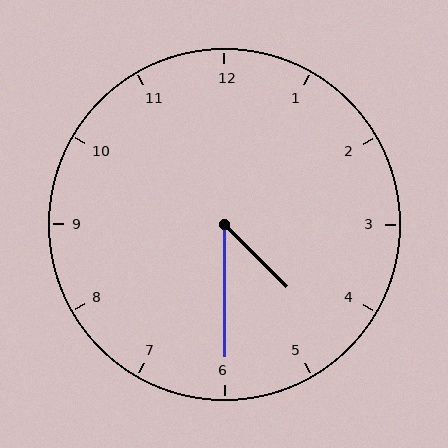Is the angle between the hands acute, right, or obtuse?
It is acute.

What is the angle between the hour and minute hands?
Approximately 45 degrees.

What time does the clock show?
4:30.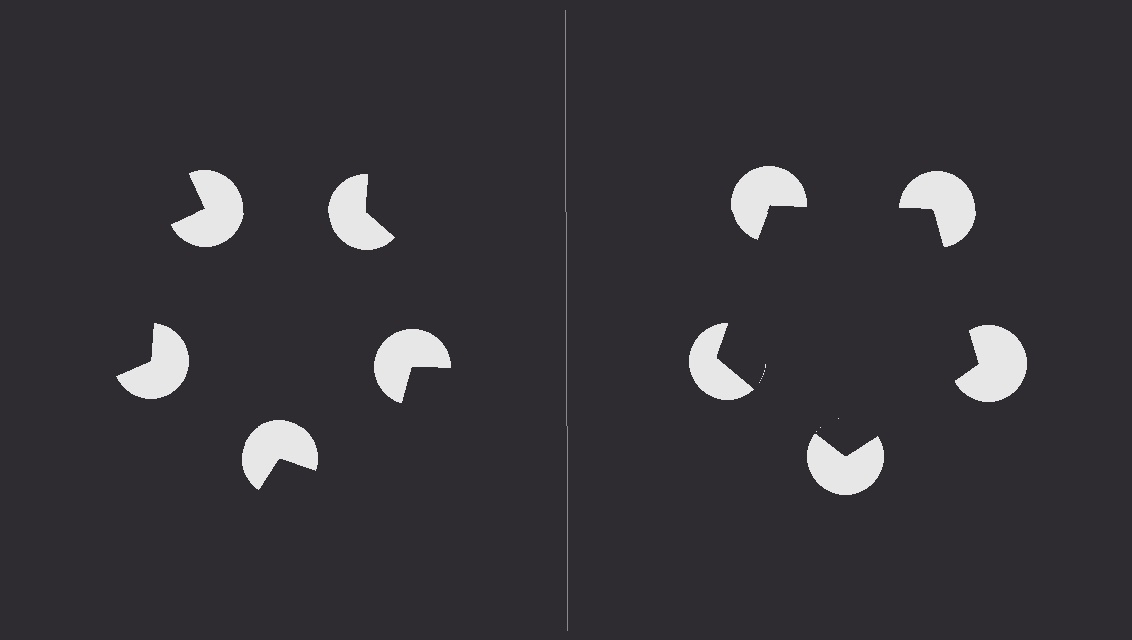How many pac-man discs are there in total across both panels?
10 — 5 on each side.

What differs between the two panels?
The pac-man discs are positioned identically on both sides; only the wedge orientations differ. On the right they align to a pentagon; on the left they are misaligned.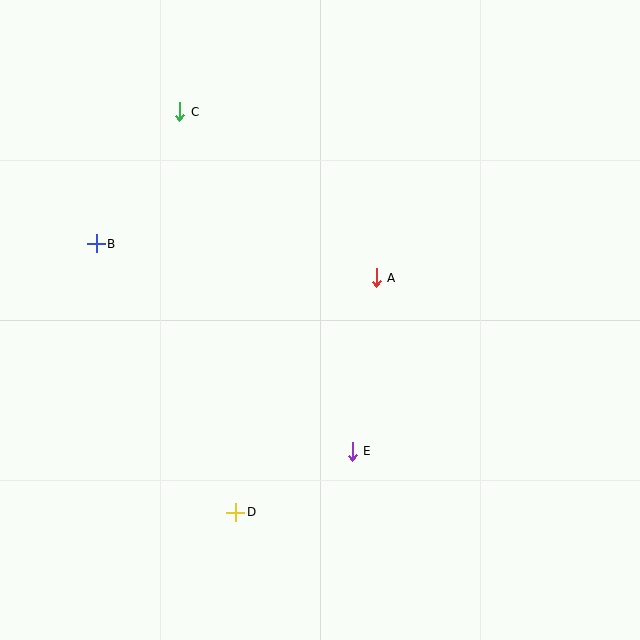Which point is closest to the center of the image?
Point A at (376, 278) is closest to the center.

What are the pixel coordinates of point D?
Point D is at (236, 512).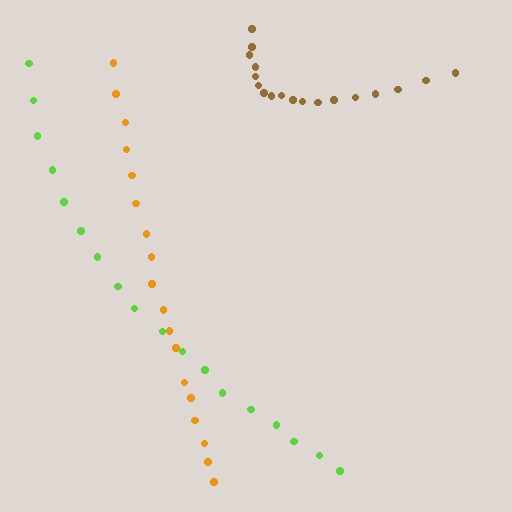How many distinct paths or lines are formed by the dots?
There are 3 distinct paths.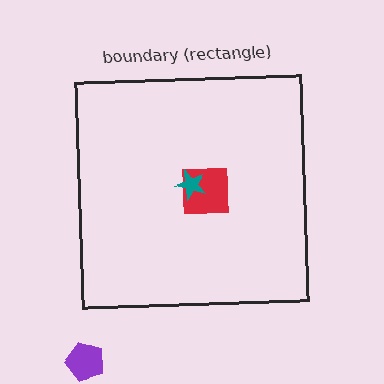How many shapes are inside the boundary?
2 inside, 1 outside.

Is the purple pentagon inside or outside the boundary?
Outside.